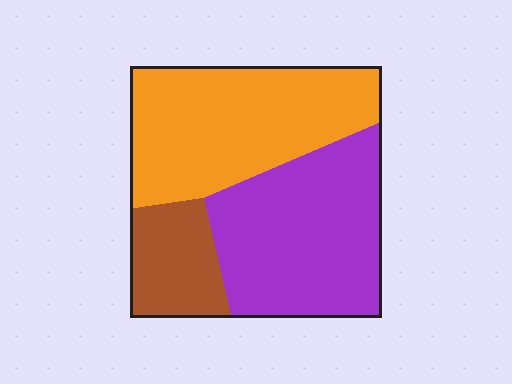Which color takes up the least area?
Brown, at roughly 15%.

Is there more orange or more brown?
Orange.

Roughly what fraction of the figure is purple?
Purple covers 42% of the figure.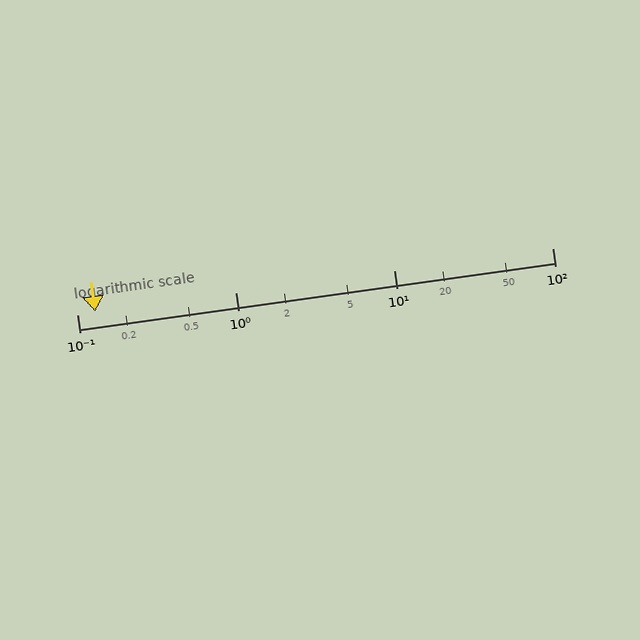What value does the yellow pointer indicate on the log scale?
The pointer indicates approximately 0.13.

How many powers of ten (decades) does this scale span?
The scale spans 3 decades, from 0.1 to 100.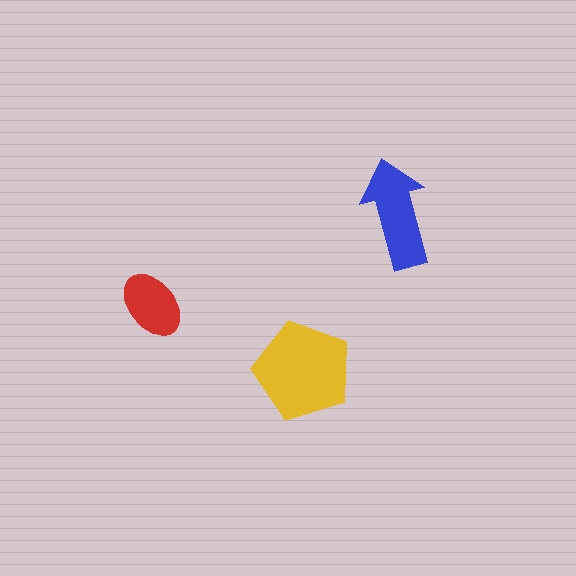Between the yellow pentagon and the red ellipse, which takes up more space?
The yellow pentagon.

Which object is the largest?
The yellow pentagon.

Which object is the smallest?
The red ellipse.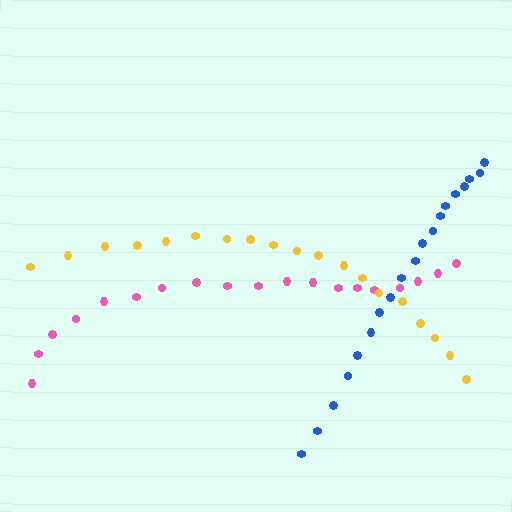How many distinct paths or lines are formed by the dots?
There are 3 distinct paths.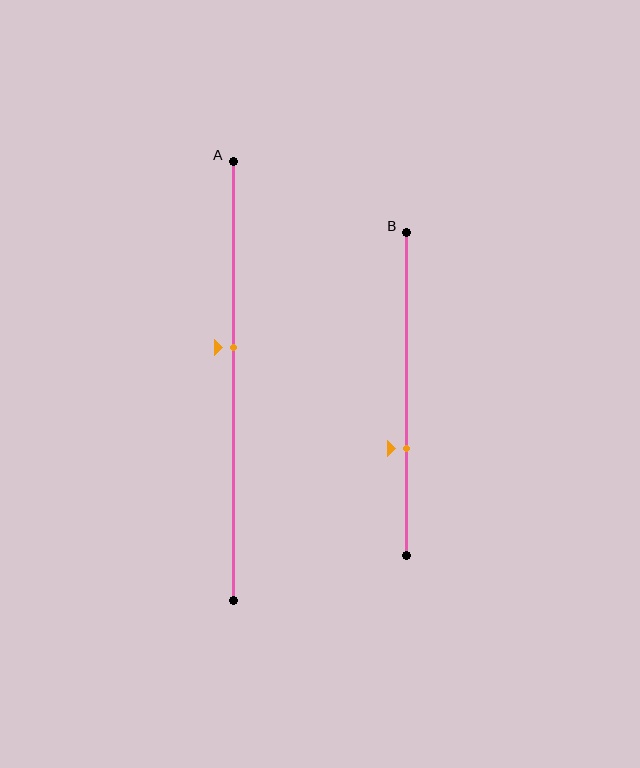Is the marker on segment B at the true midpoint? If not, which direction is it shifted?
No, the marker on segment B is shifted downward by about 17% of the segment length.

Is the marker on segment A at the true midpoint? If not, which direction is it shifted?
No, the marker on segment A is shifted upward by about 8% of the segment length.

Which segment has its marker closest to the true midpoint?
Segment A has its marker closest to the true midpoint.